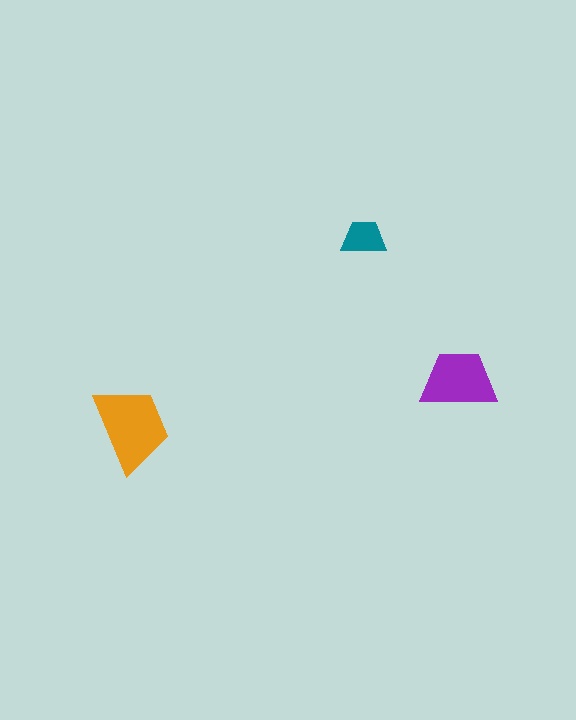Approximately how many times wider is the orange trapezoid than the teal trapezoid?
About 2 times wider.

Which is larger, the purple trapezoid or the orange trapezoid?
The orange one.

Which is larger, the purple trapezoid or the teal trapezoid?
The purple one.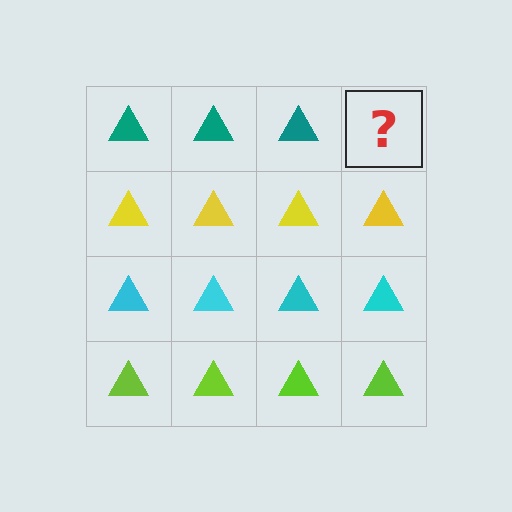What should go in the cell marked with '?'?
The missing cell should contain a teal triangle.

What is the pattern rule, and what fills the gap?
The rule is that each row has a consistent color. The gap should be filled with a teal triangle.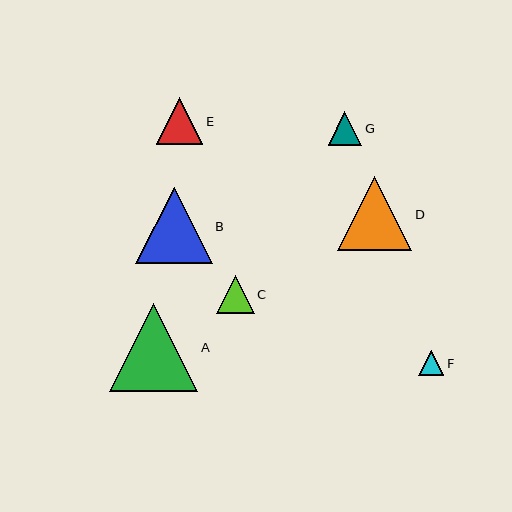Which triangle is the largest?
Triangle A is the largest with a size of approximately 88 pixels.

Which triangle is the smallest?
Triangle F is the smallest with a size of approximately 25 pixels.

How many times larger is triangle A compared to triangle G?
Triangle A is approximately 2.6 times the size of triangle G.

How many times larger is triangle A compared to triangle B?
Triangle A is approximately 1.2 times the size of triangle B.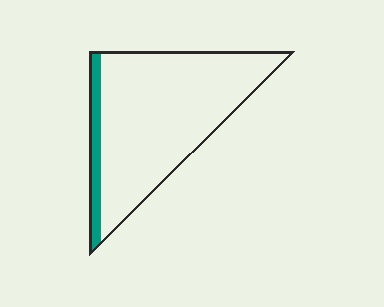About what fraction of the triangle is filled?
About one eighth (1/8).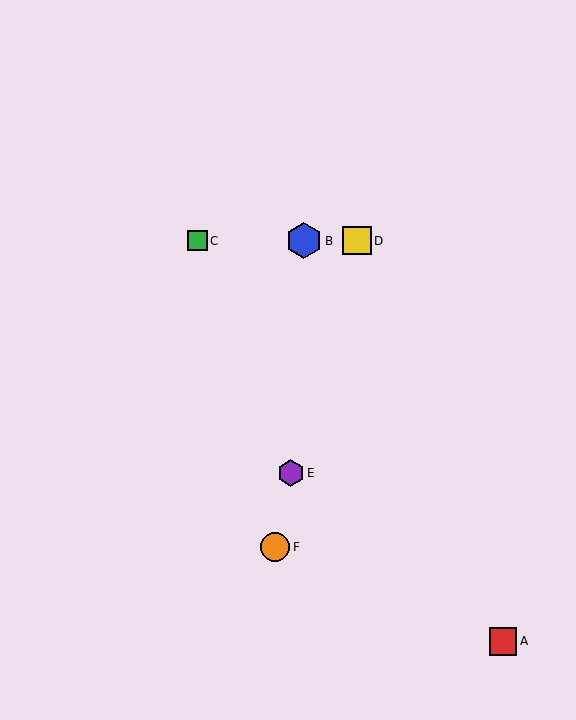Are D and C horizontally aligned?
Yes, both are at y≈241.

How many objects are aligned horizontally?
3 objects (B, C, D) are aligned horizontally.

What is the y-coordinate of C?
Object C is at y≈241.